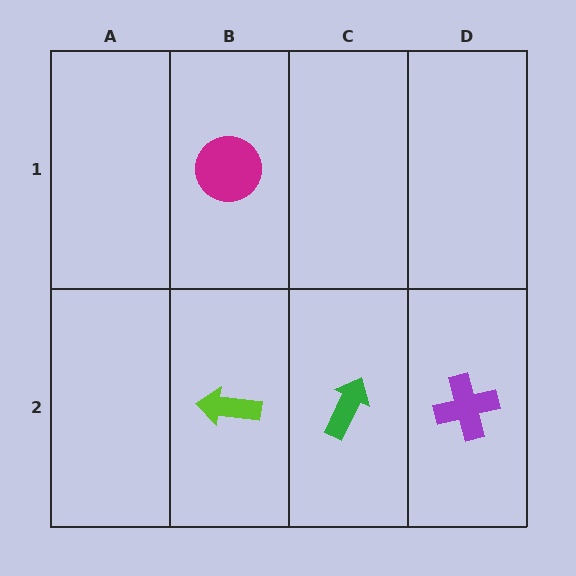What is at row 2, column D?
A purple cross.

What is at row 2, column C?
A green arrow.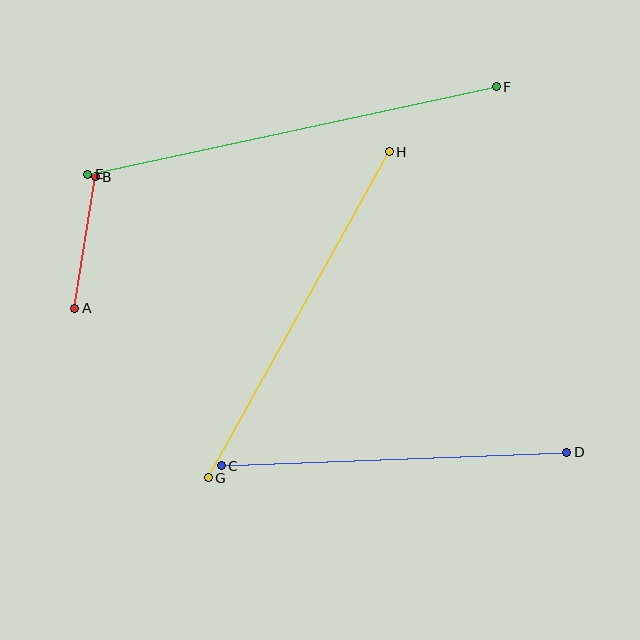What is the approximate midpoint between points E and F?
The midpoint is at approximately (292, 130) pixels.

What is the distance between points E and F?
The distance is approximately 417 pixels.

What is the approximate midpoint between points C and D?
The midpoint is at approximately (394, 459) pixels.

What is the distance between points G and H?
The distance is approximately 373 pixels.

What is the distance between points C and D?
The distance is approximately 346 pixels.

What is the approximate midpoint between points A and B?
The midpoint is at approximately (85, 243) pixels.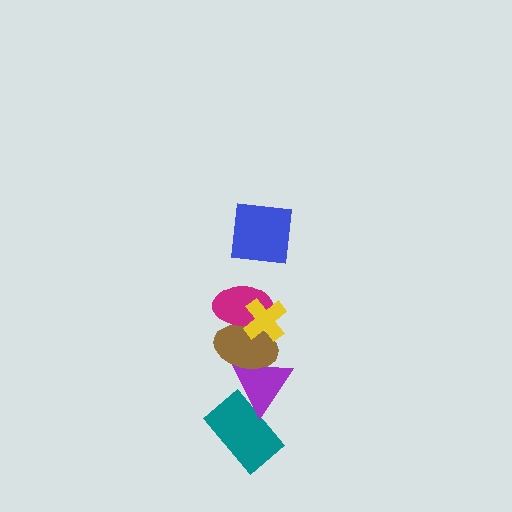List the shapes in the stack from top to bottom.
From top to bottom: the blue square, the yellow cross, the magenta ellipse, the brown ellipse, the purple triangle, the teal rectangle.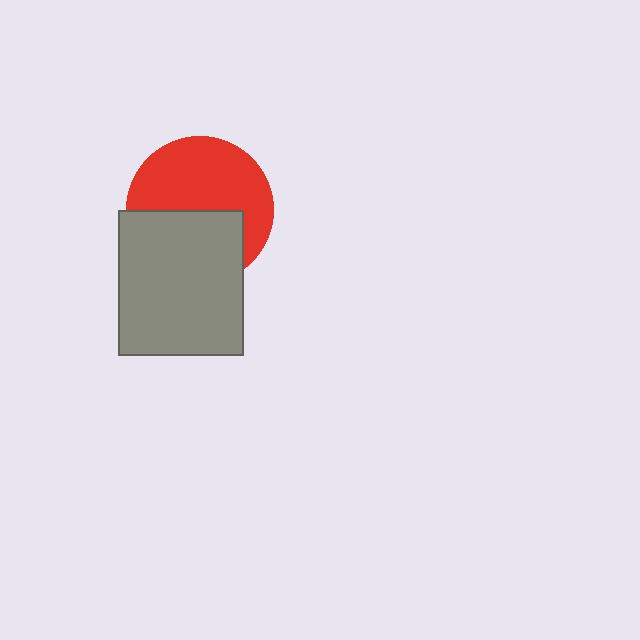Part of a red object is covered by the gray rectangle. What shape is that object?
It is a circle.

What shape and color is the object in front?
The object in front is a gray rectangle.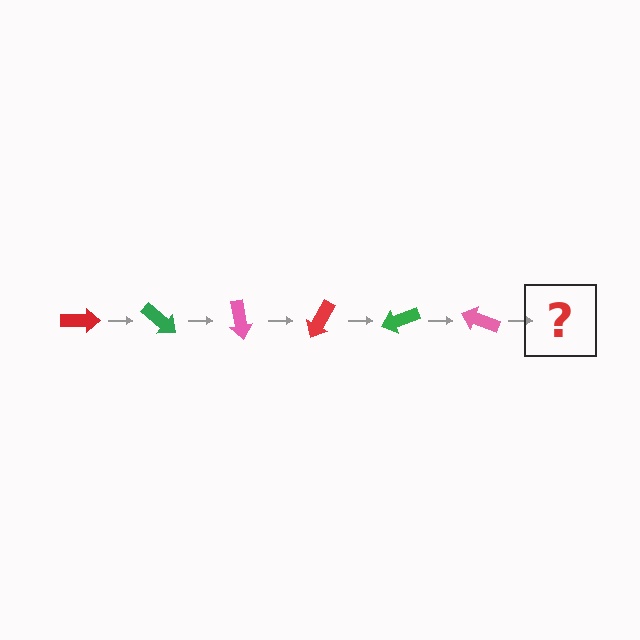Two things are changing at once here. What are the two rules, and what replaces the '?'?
The two rules are that it rotates 40 degrees each step and the color cycles through red, green, and pink. The '?' should be a red arrow, rotated 240 degrees from the start.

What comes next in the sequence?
The next element should be a red arrow, rotated 240 degrees from the start.